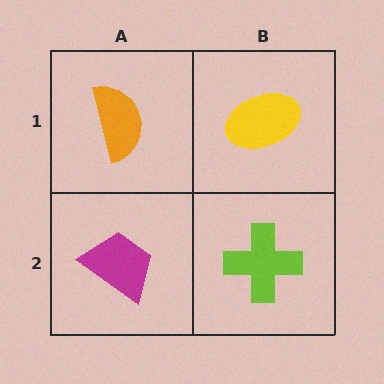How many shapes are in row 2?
2 shapes.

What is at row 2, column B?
A lime cross.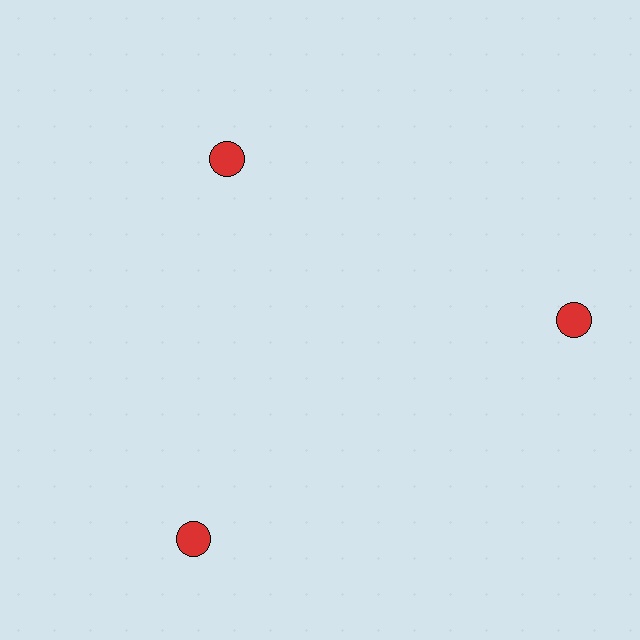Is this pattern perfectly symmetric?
No. The 3 red circles are arranged in a ring, but one element near the 11 o'clock position is pulled inward toward the center, breaking the 3-fold rotational symmetry.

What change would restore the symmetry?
The symmetry would be restored by moving it outward, back onto the ring so that all 3 circles sit at equal angles and equal distance from the center.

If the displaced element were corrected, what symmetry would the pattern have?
It would have 3-fold rotational symmetry — the pattern would map onto itself every 120 degrees.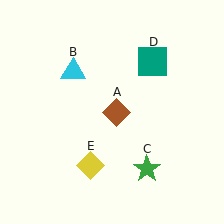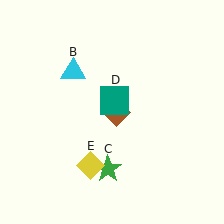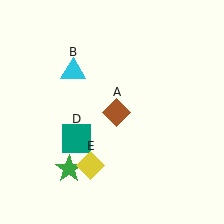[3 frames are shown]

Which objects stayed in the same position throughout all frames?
Brown diamond (object A) and cyan triangle (object B) and yellow diamond (object E) remained stationary.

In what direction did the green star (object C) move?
The green star (object C) moved left.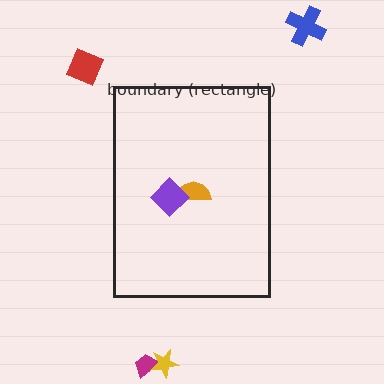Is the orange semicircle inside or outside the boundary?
Inside.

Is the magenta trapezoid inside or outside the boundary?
Outside.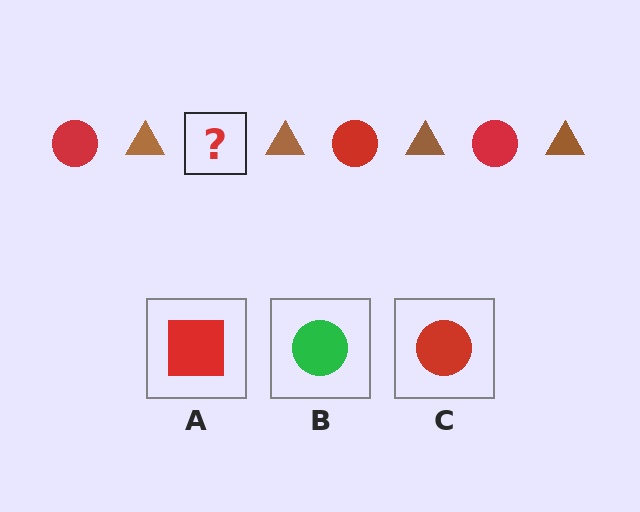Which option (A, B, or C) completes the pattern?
C.